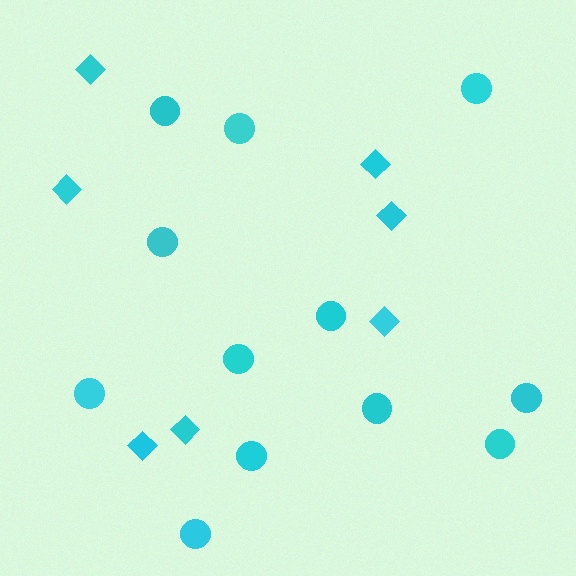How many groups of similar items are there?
There are 2 groups: one group of circles (12) and one group of diamonds (7).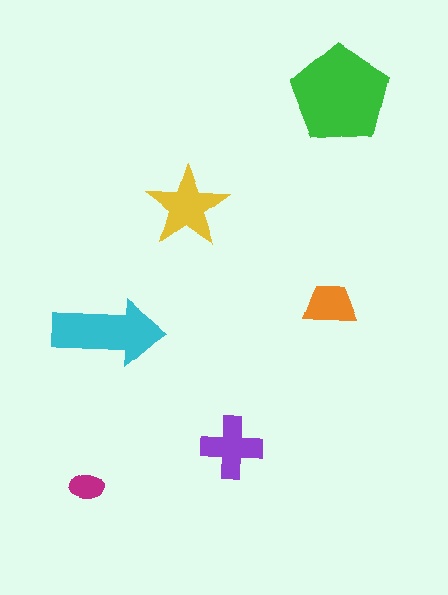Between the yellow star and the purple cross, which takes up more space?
The yellow star.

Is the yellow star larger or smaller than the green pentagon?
Smaller.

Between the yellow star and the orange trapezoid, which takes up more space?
The yellow star.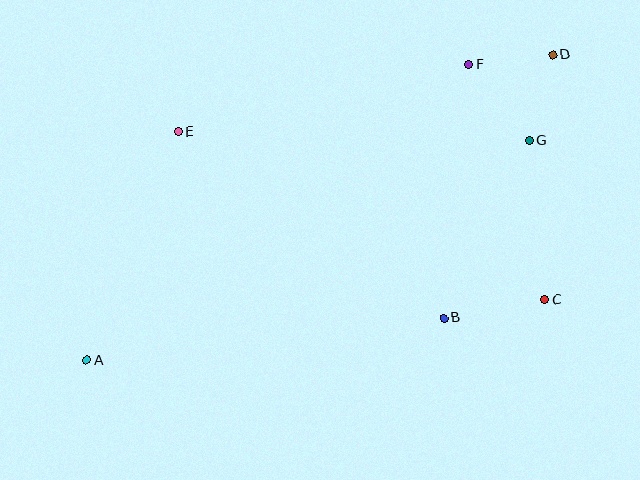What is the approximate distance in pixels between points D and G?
The distance between D and G is approximately 89 pixels.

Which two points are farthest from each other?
Points A and D are farthest from each other.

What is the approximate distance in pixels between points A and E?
The distance between A and E is approximately 246 pixels.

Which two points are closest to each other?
Points D and F are closest to each other.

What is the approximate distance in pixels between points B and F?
The distance between B and F is approximately 255 pixels.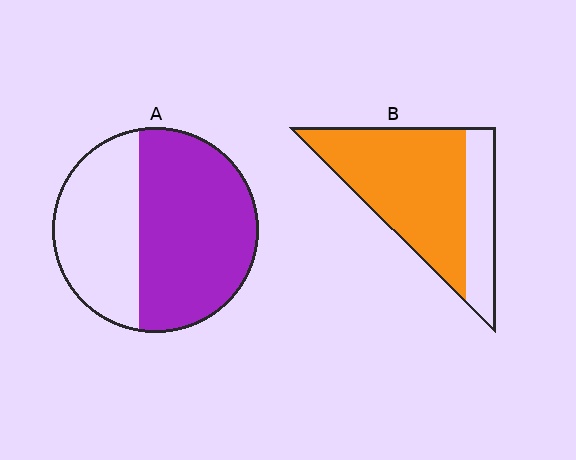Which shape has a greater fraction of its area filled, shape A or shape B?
Shape B.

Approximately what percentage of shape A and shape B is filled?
A is approximately 60% and B is approximately 75%.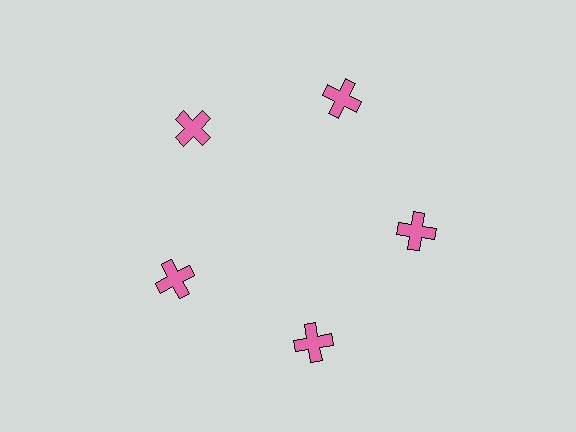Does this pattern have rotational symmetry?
Yes, this pattern has 5-fold rotational symmetry. It looks the same after rotating 72 degrees around the center.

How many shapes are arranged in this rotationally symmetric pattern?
There are 5 shapes, arranged in 5 groups of 1.